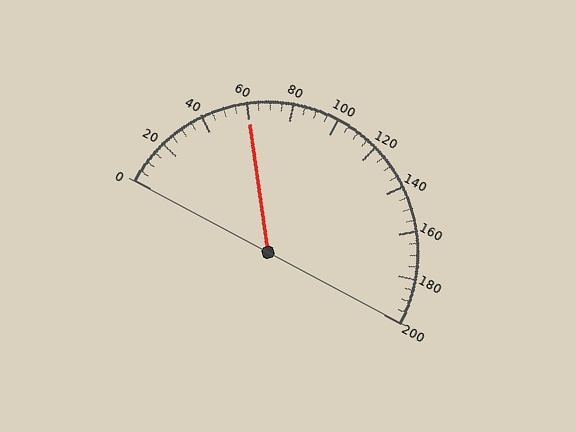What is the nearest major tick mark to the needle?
The nearest major tick mark is 60.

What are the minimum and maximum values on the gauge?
The gauge ranges from 0 to 200.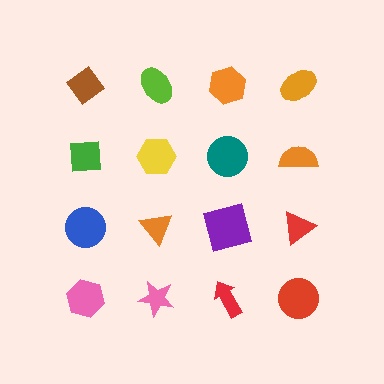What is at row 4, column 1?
A pink hexagon.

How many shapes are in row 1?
4 shapes.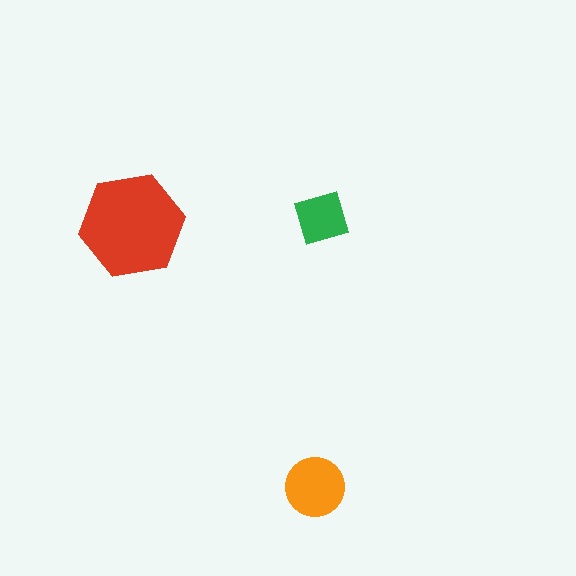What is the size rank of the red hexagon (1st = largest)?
1st.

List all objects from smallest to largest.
The green square, the orange circle, the red hexagon.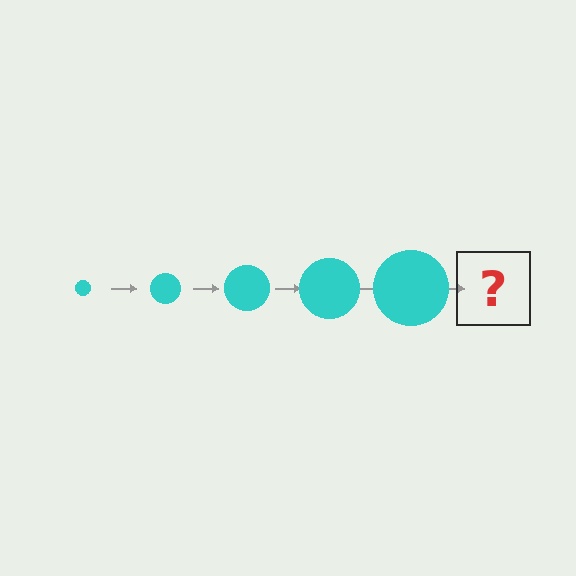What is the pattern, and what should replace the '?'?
The pattern is that the circle gets progressively larger each step. The '?' should be a cyan circle, larger than the previous one.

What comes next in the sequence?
The next element should be a cyan circle, larger than the previous one.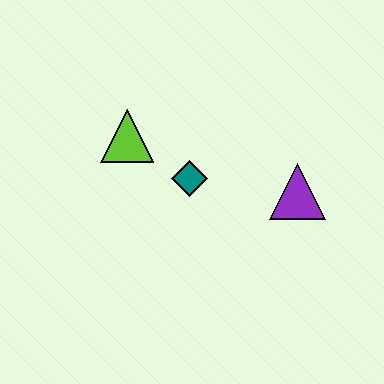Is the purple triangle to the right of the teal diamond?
Yes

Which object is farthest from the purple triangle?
The lime triangle is farthest from the purple triangle.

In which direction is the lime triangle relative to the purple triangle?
The lime triangle is to the left of the purple triangle.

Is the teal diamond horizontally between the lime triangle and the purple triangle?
Yes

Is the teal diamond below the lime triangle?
Yes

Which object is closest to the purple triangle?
The teal diamond is closest to the purple triangle.